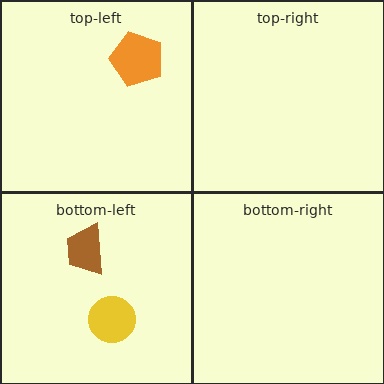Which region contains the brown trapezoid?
The bottom-left region.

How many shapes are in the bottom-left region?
2.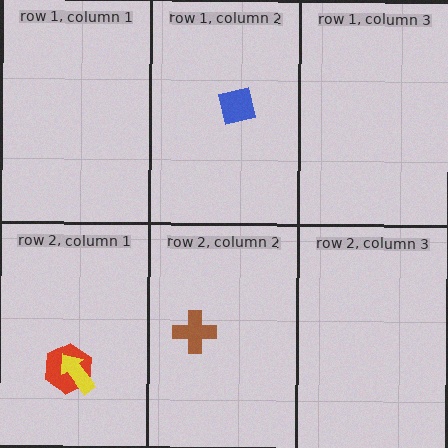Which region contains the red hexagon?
The row 2, column 1 region.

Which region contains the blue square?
The row 1, column 2 region.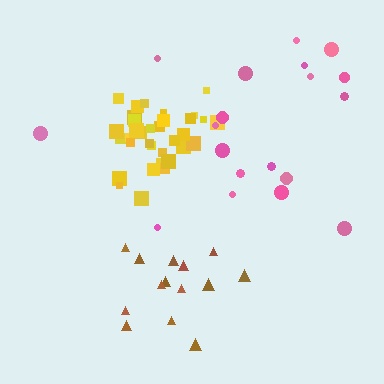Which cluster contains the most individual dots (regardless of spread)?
Yellow (34).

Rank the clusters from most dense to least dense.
yellow, brown, pink.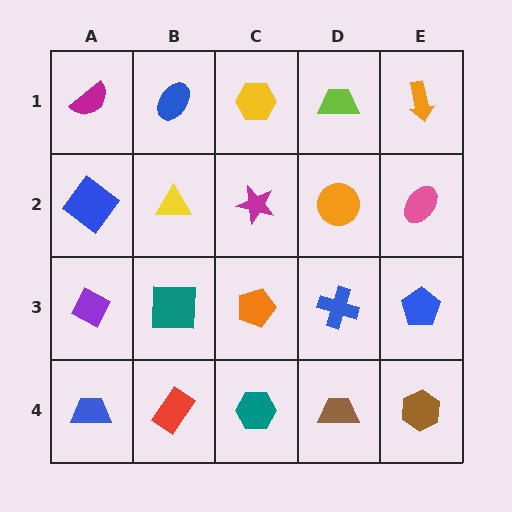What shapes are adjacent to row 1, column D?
An orange circle (row 2, column D), a yellow hexagon (row 1, column C), an orange arrow (row 1, column E).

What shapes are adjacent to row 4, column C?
An orange pentagon (row 3, column C), a red rectangle (row 4, column B), a brown trapezoid (row 4, column D).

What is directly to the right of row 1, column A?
A blue ellipse.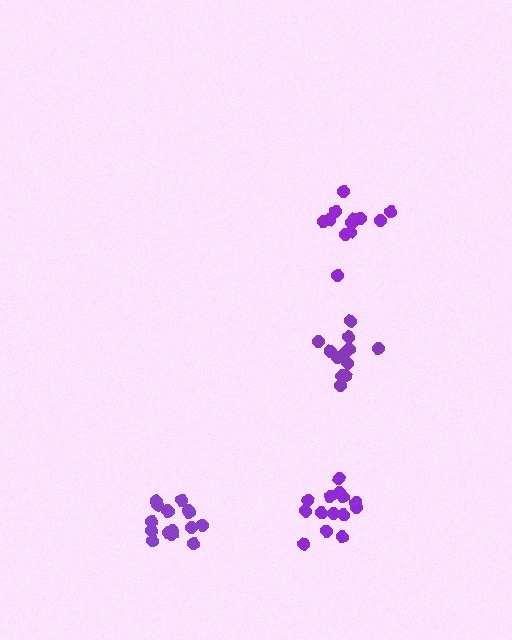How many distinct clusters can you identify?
There are 4 distinct clusters.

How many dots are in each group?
Group 1: 12 dots, Group 2: 16 dots, Group 3: 12 dots, Group 4: 14 dots (54 total).